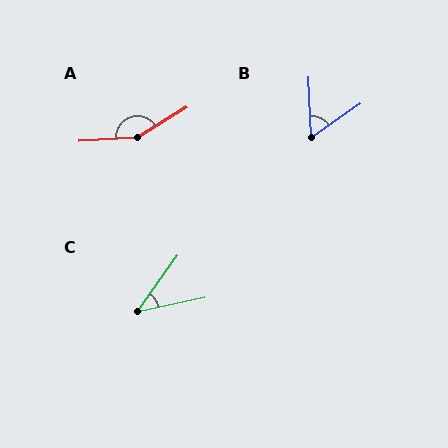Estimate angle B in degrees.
Approximately 57 degrees.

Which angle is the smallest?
C, at approximately 42 degrees.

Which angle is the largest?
A, at approximately 152 degrees.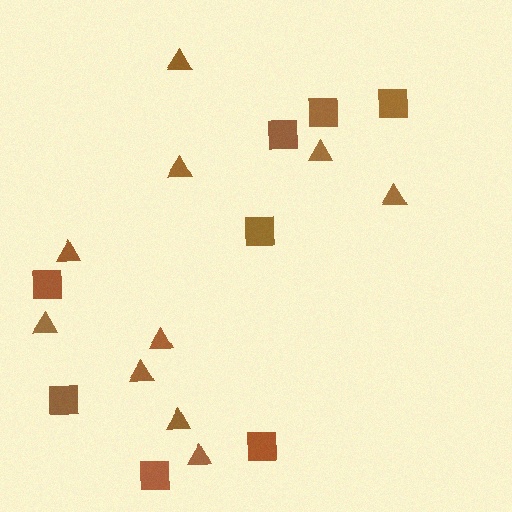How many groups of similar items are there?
There are 2 groups: one group of triangles (10) and one group of squares (8).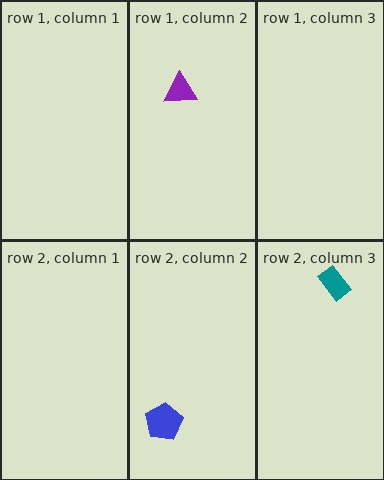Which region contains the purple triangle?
The row 1, column 2 region.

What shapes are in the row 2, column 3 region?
The teal rectangle.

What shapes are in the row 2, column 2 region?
The blue pentagon.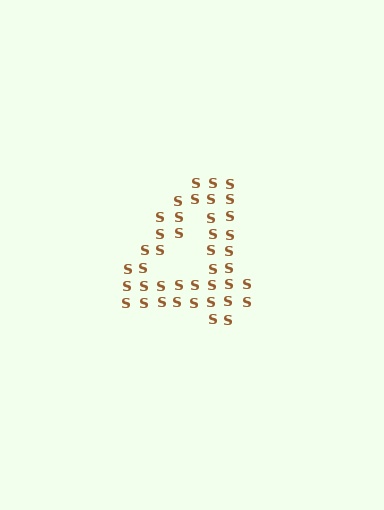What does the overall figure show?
The overall figure shows the digit 4.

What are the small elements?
The small elements are letter S's.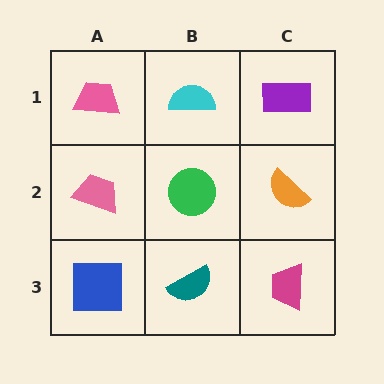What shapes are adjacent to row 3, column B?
A green circle (row 2, column B), a blue square (row 3, column A), a magenta trapezoid (row 3, column C).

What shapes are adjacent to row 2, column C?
A purple rectangle (row 1, column C), a magenta trapezoid (row 3, column C), a green circle (row 2, column B).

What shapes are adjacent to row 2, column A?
A pink trapezoid (row 1, column A), a blue square (row 3, column A), a green circle (row 2, column B).